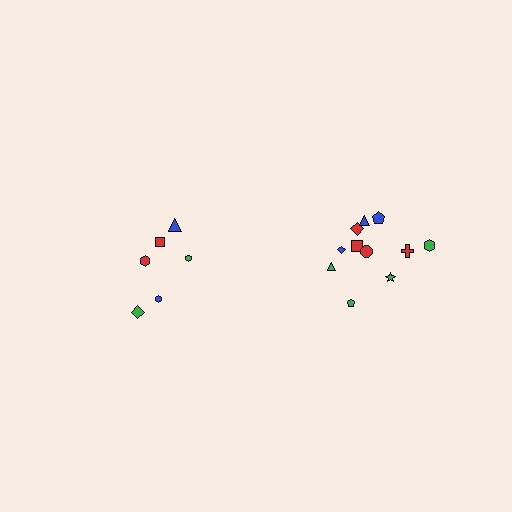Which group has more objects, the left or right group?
The right group.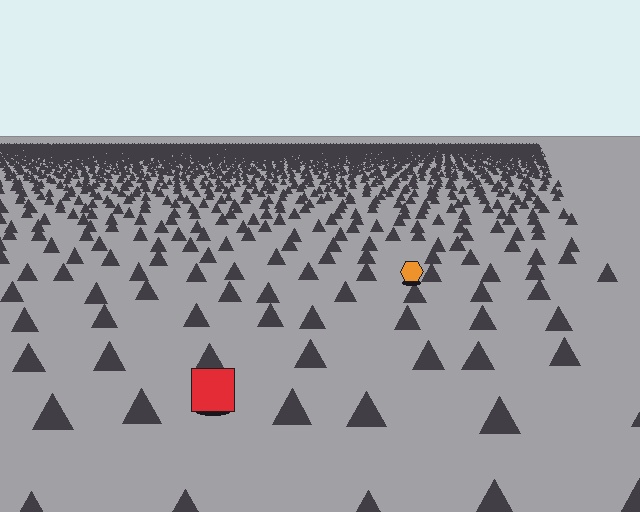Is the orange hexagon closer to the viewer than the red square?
No. The red square is closer — you can tell from the texture gradient: the ground texture is coarser near it.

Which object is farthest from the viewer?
The orange hexagon is farthest from the viewer. It appears smaller and the ground texture around it is denser.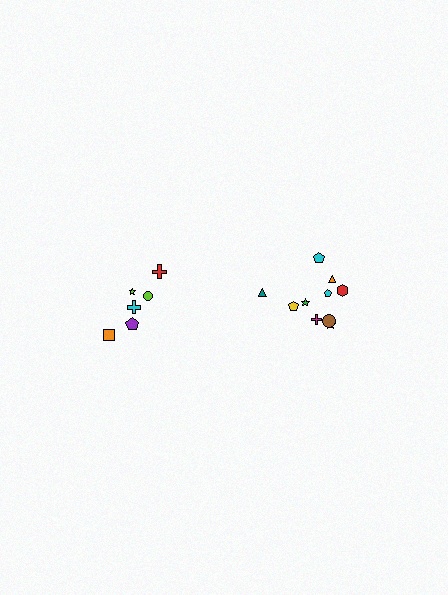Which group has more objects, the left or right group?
The right group.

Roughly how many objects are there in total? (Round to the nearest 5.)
Roughly 15 objects in total.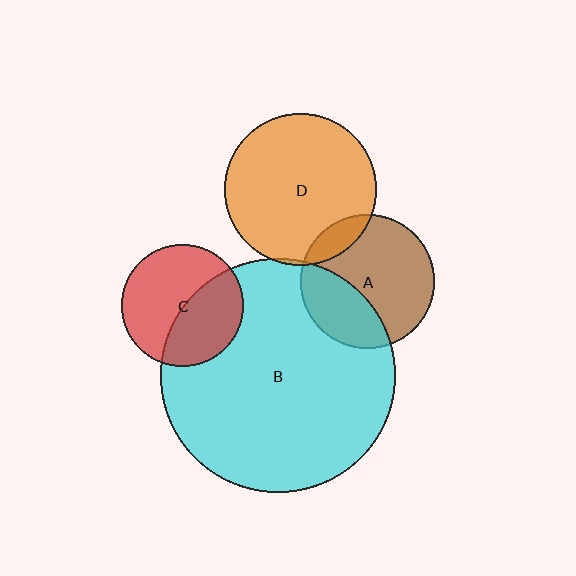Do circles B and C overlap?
Yes.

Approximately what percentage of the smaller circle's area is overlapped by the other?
Approximately 45%.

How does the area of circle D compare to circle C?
Approximately 1.6 times.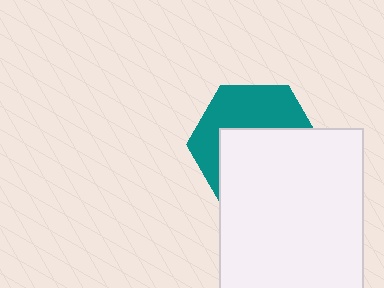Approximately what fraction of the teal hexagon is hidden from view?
Roughly 56% of the teal hexagon is hidden behind the white rectangle.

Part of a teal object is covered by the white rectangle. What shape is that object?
It is a hexagon.